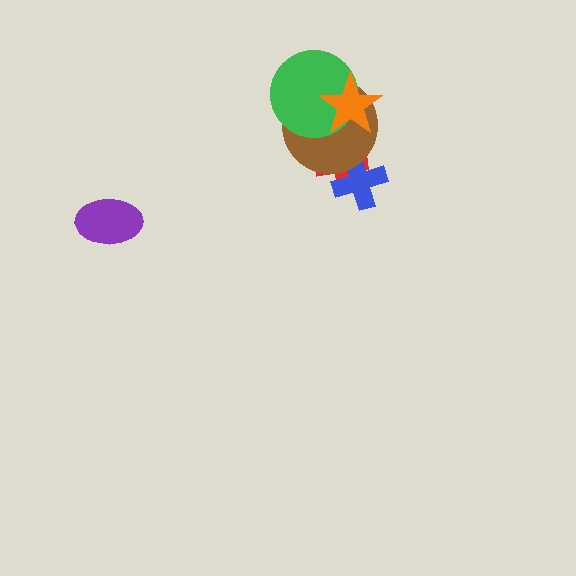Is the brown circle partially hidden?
Yes, it is partially covered by another shape.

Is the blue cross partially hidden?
Yes, it is partially covered by another shape.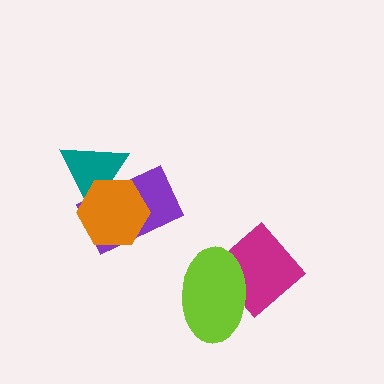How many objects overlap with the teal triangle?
2 objects overlap with the teal triangle.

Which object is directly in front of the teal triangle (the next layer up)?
The purple rectangle is directly in front of the teal triangle.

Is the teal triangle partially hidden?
Yes, it is partially covered by another shape.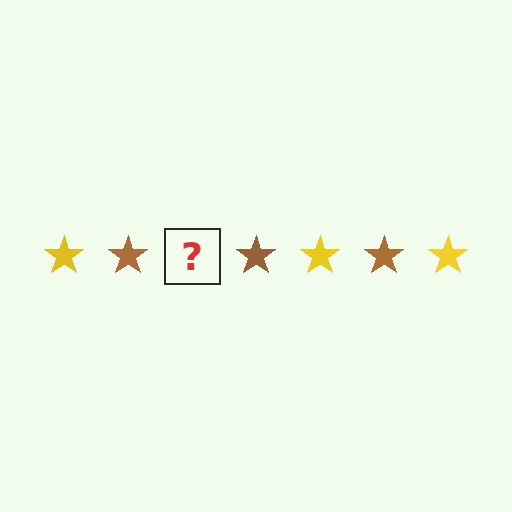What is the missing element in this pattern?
The missing element is a yellow star.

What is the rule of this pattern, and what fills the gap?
The rule is that the pattern cycles through yellow, brown stars. The gap should be filled with a yellow star.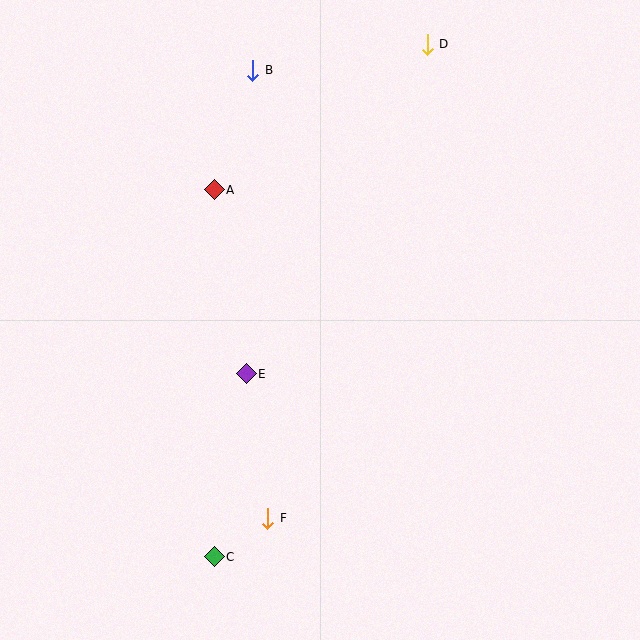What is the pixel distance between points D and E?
The distance between D and E is 376 pixels.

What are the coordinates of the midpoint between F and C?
The midpoint between F and C is at (241, 538).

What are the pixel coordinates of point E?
Point E is at (246, 374).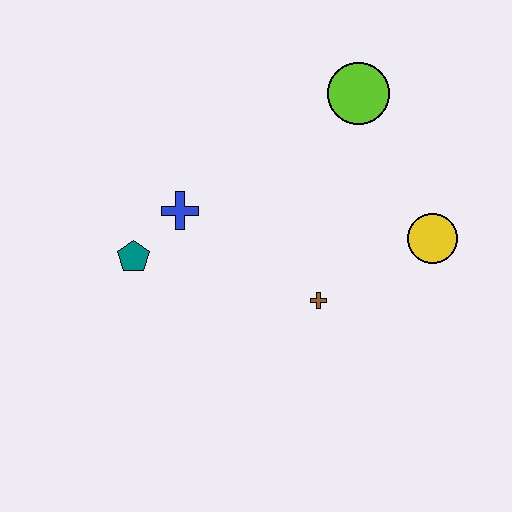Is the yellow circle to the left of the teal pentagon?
No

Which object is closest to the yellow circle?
The brown cross is closest to the yellow circle.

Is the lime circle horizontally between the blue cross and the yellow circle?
Yes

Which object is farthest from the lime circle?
The teal pentagon is farthest from the lime circle.